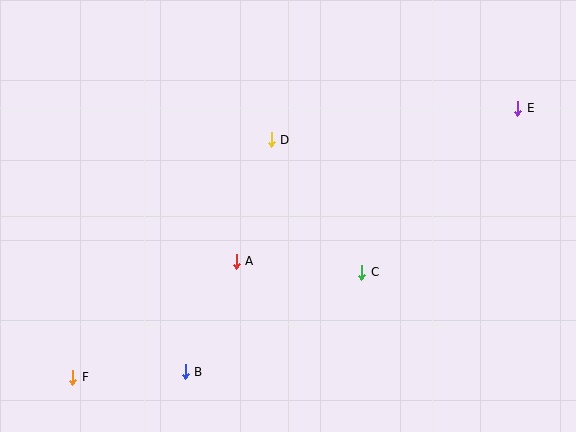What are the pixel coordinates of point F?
Point F is at (73, 377).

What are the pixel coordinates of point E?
Point E is at (518, 108).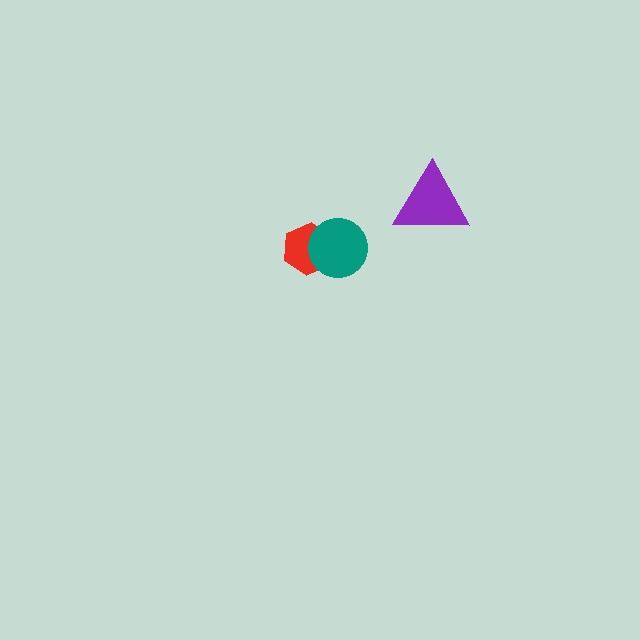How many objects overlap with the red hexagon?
1 object overlaps with the red hexagon.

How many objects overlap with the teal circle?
1 object overlaps with the teal circle.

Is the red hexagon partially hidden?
Yes, it is partially covered by another shape.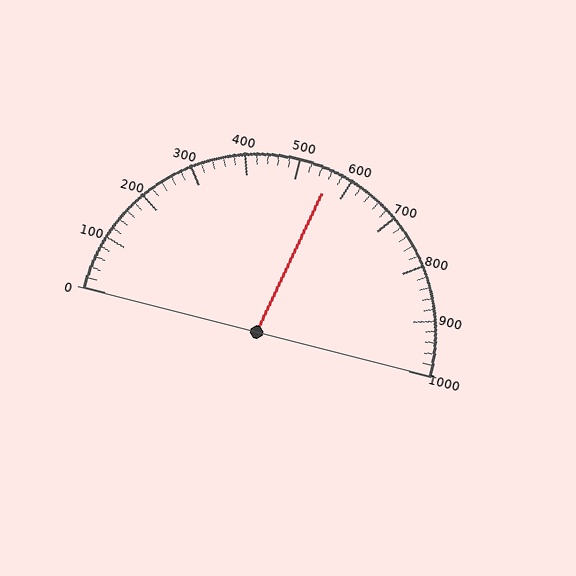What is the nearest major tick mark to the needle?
The nearest major tick mark is 600.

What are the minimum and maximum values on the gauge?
The gauge ranges from 0 to 1000.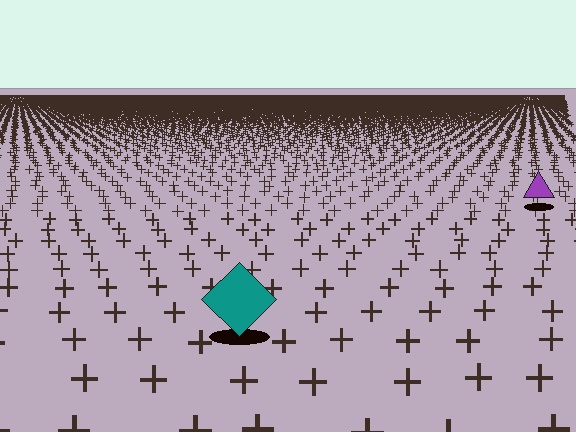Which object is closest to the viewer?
The teal diamond is closest. The texture marks near it are larger and more spread out.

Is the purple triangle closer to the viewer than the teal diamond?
No. The teal diamond is closer — you can tell from the texture gradient: the ground texture is coarser near it.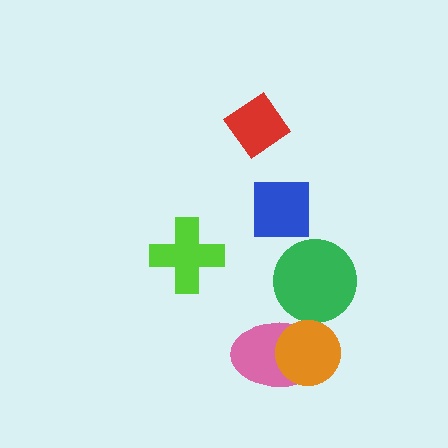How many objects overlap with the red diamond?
0 objects overlap with the red diamond.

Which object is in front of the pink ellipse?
The orange circle is in front of the pink ellipse.